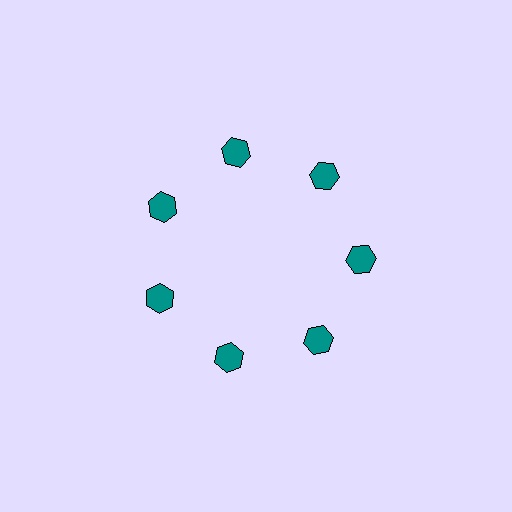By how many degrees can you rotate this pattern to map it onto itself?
The pattern maps onto itself every 51 degrees of rotation.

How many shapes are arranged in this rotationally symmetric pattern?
There are 7 shapes, arranged in 7 groups of 1.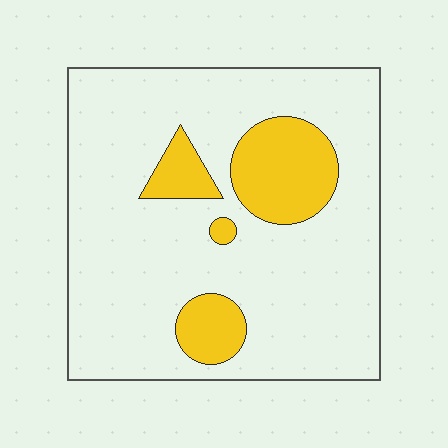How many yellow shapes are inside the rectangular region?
4.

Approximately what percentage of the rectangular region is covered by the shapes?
Approximately 15%.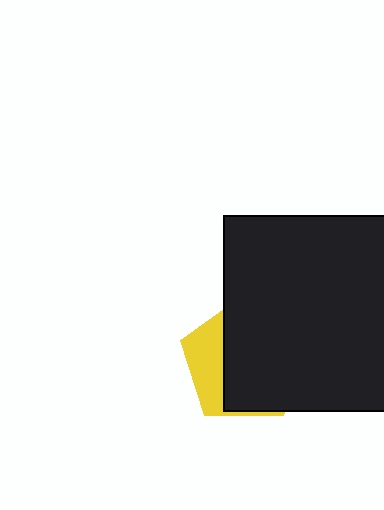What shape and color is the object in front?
The object in front is a black square.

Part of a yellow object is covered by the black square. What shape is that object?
It is a pentagon.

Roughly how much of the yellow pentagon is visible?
A small part of it is visible (roughly 30%).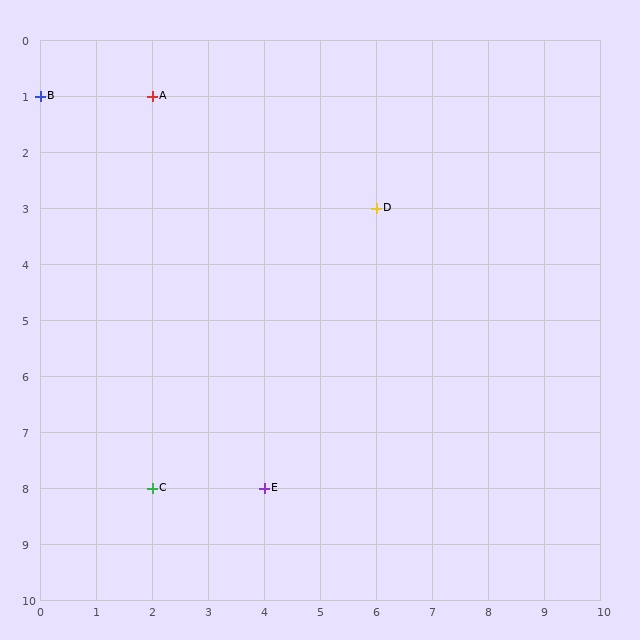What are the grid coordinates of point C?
Point C is at grid coordinates (2, 8).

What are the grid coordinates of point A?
Point A is at grid coordinates (2, 1).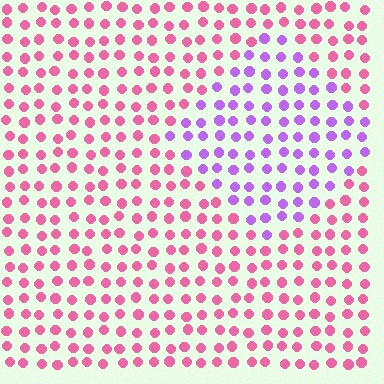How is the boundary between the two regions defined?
The boundary is defined purely by a slight shift in hue (about 53 degrees). Spacing, size, and orientation are identical on both sides.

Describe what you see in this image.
The image is filled with small pink elements in a uniform arrangement. A diamond-shaped region is visible where the elements are tinted to a slightly different hue, forming a subtle color boundary.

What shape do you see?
I see a diamond.